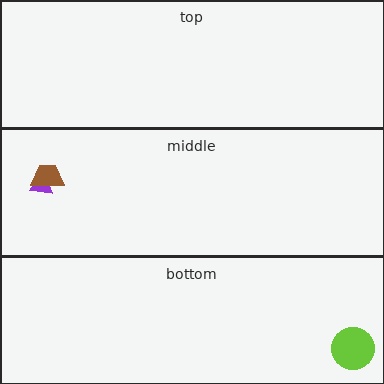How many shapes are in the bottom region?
1.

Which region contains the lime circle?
The bottom region.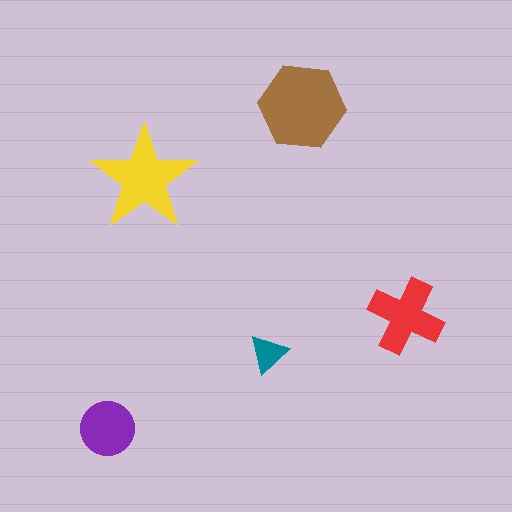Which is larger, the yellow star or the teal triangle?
The yellow star.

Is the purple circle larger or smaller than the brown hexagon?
Smaller.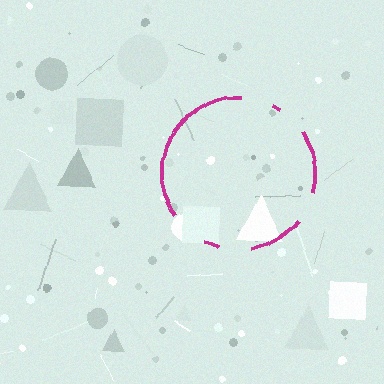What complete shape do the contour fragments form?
The contour fragments form a circle.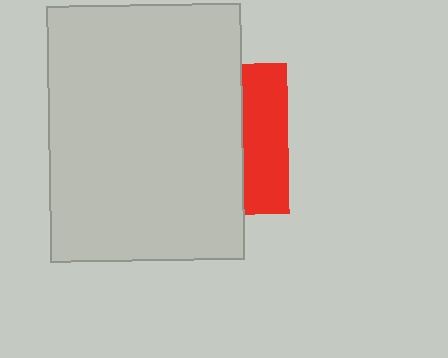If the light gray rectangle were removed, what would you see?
You would see the complete red square.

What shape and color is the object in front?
The object in front is a light gray rectangle.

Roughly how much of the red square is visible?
A small part of it is visible (roughly 30%).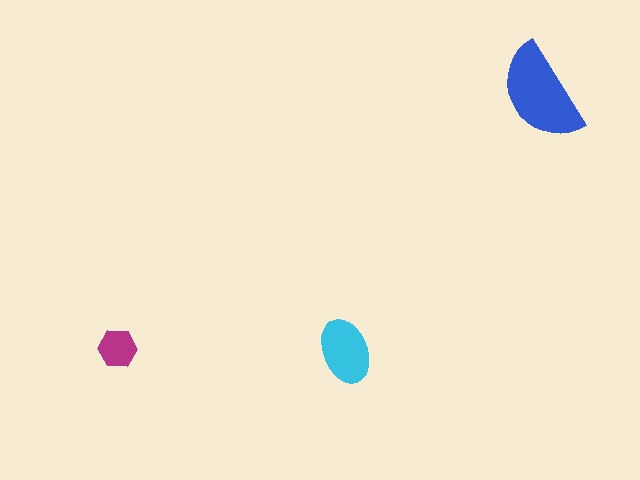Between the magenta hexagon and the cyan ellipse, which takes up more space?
The cyan ellipse.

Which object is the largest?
The blue semicircle.